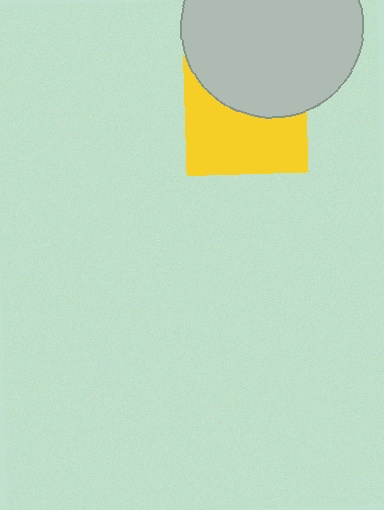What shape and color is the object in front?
The object in front is a light gray circle.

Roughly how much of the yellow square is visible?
About half of it is visible (roughly 57%).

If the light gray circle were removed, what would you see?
You would see the complete yellow square.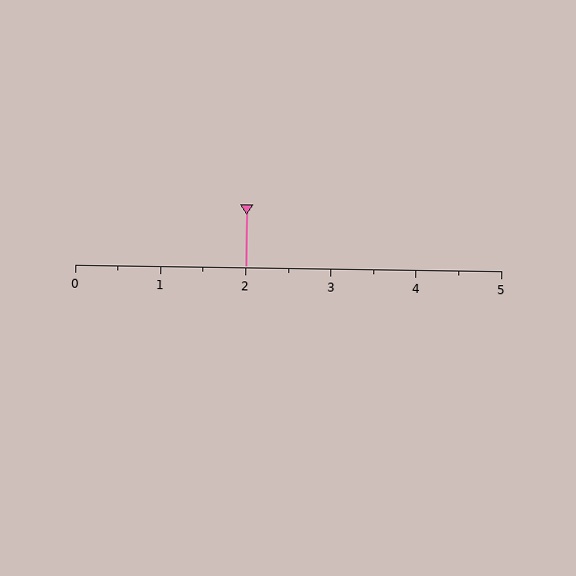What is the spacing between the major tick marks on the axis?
The major ticks are spaced 1 apart.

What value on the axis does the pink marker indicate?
The marker indicates approximately 2.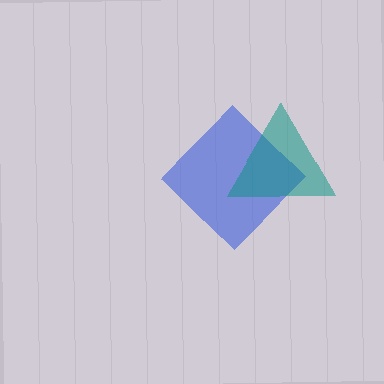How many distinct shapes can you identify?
There are 2 distinct shapes: a blue diamond, a teal triangle.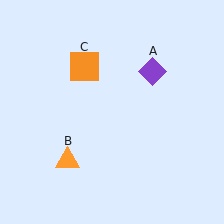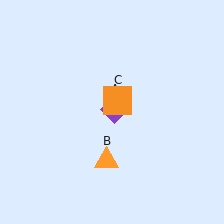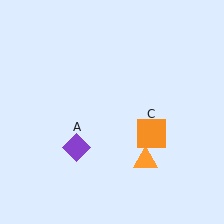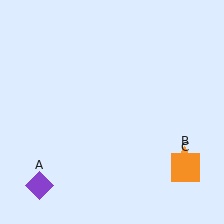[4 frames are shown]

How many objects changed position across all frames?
3 objects changed position: purple diamond (object A), orange triangle (object B), orange square (object C).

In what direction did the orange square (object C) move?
The orange square (object C) moved down and to the right.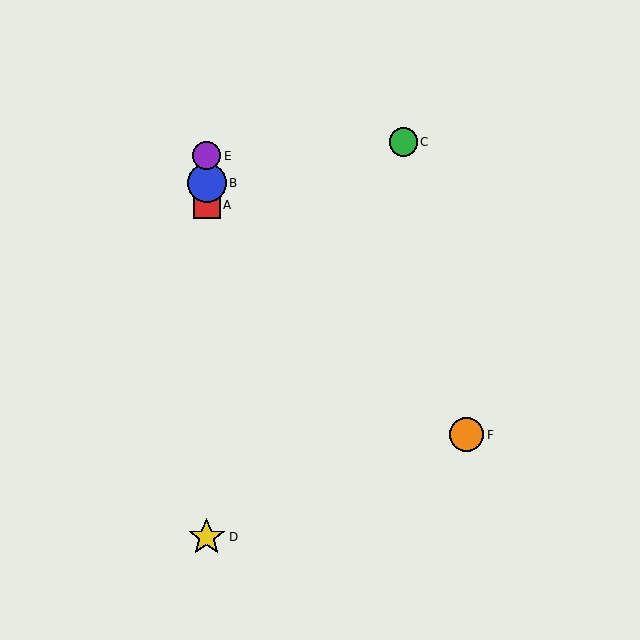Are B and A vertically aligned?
Yes, both are at x≈207.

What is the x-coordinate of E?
Object E is at x≈207.